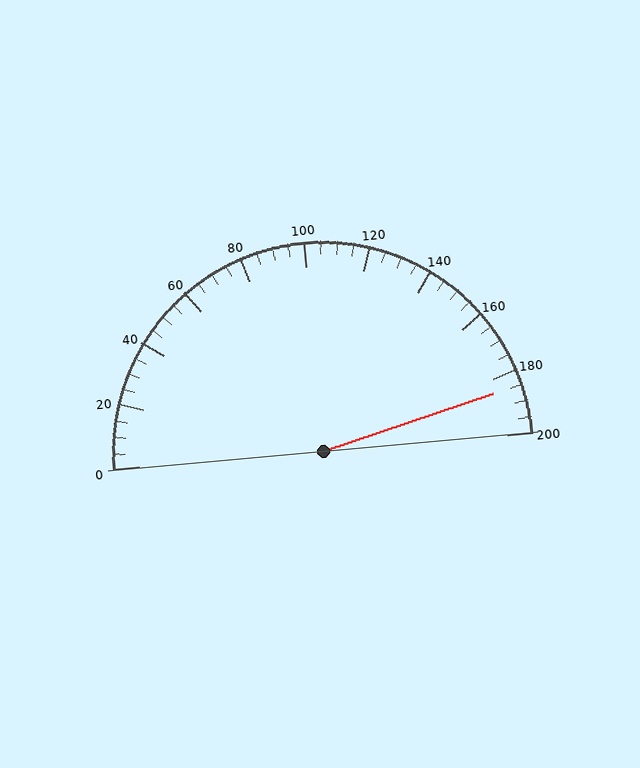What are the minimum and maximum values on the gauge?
The gauge ranges from 0 to 200.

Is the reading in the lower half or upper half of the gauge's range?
The reading is in the upper half of the range (0 to 200).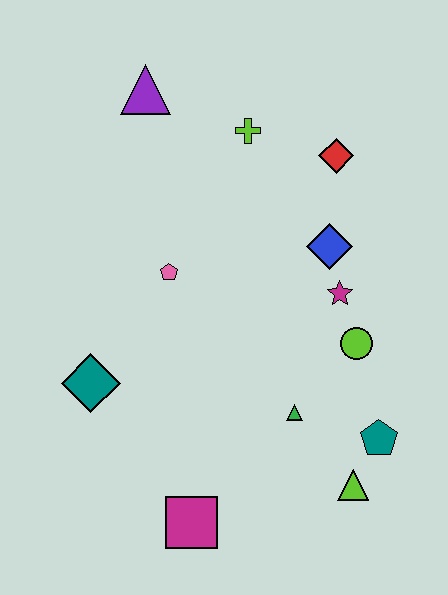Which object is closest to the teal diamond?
The pink pentagon is closest to the teal diamond.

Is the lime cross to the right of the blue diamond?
No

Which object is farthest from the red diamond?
The magenta square is farthest from the red diamond.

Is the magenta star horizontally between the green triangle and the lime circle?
Yes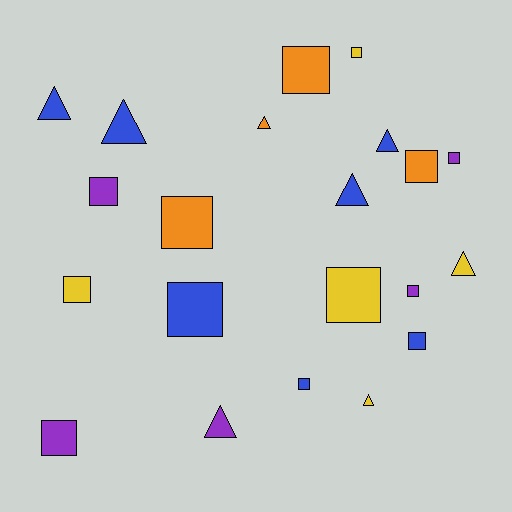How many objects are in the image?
There are 21 objects.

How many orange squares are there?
There are 3 orange squares.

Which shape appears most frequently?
Square, with 13 objects.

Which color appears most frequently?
Blue, with 7 objects.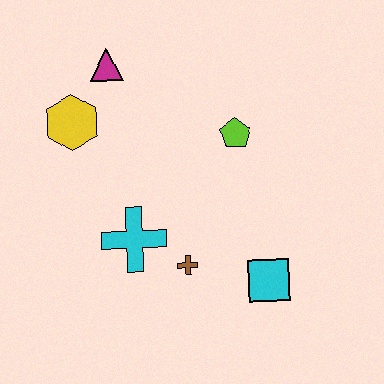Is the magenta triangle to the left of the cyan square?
Yes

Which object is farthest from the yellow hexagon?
The cyan square is farthest from the yellow hexagon.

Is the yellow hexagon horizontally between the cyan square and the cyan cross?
No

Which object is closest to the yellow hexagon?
The magenta triangle is closest to the yellow hexagon.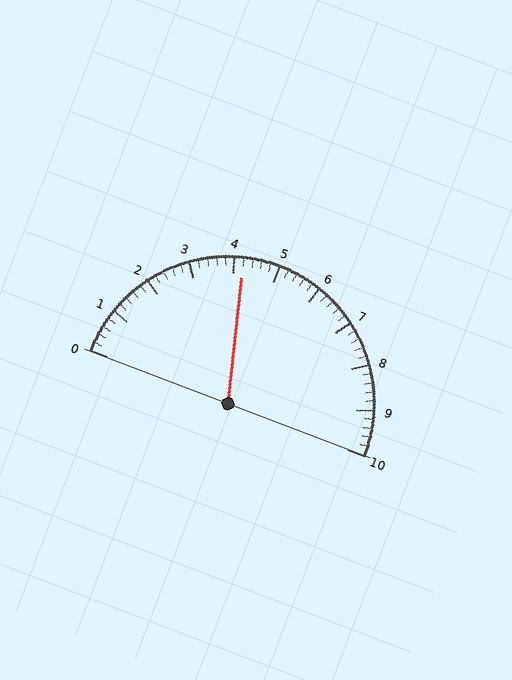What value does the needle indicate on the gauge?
The needle indicates approximately 4.2.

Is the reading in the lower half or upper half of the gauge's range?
The reading is in the lower half of the range (0 to 10).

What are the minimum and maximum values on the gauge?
The gauge ranges from 0 to 10.